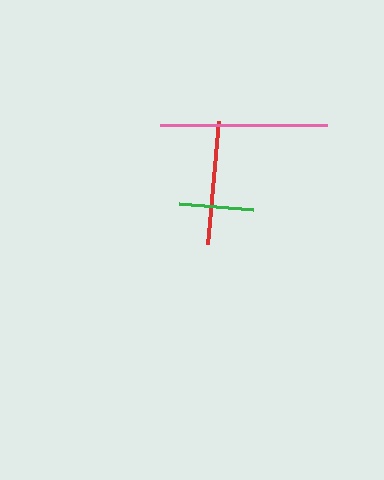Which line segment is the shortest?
The green line is the shortest at approximately 75 pixels.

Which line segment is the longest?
The pink line is the longest at approximately 167 pixels.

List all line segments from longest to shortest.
From longest to shortest: pink, red, green.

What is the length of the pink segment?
The pink segment is approximately 167 pixels long.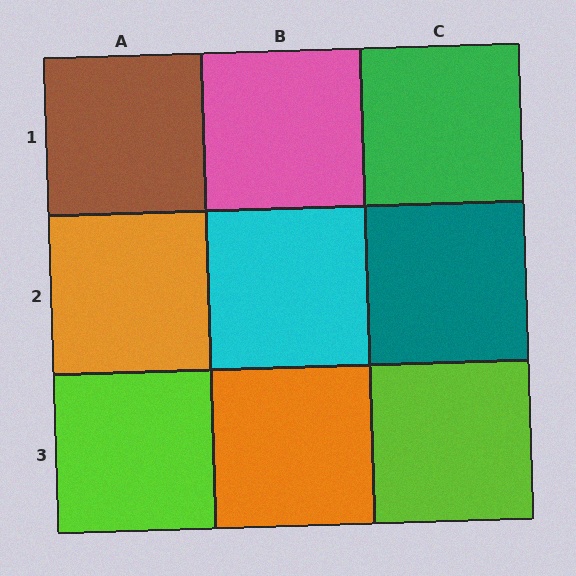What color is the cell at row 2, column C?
Teal.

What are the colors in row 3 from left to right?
Lime, orange, lime.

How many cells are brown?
1 cell is brown.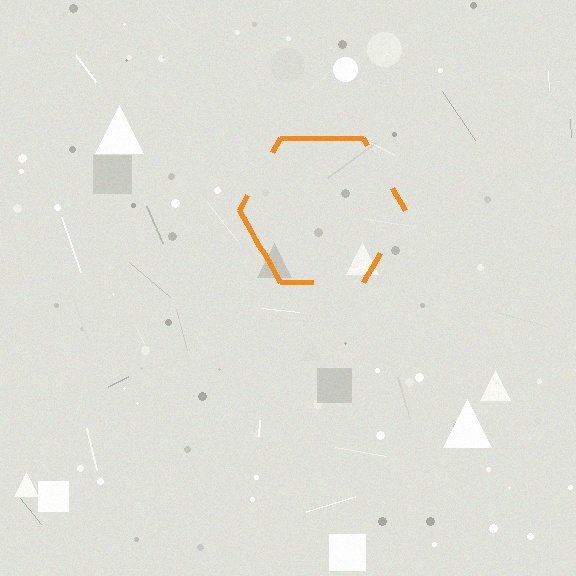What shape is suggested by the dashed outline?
The dashed outline suggests a hexagon.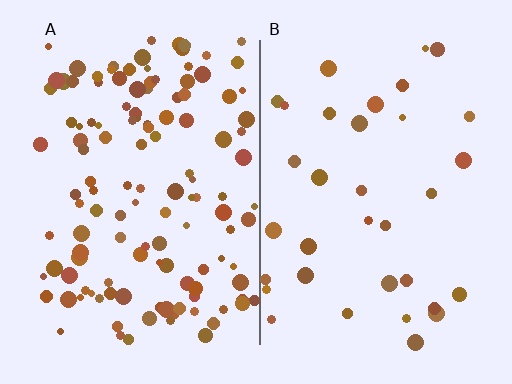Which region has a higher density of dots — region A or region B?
A (the left).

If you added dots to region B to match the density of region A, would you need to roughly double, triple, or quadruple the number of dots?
Approximately quadruple.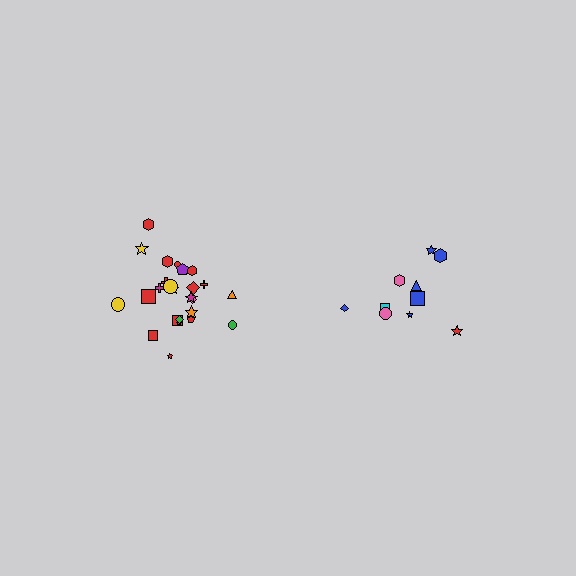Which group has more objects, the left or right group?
The left group.